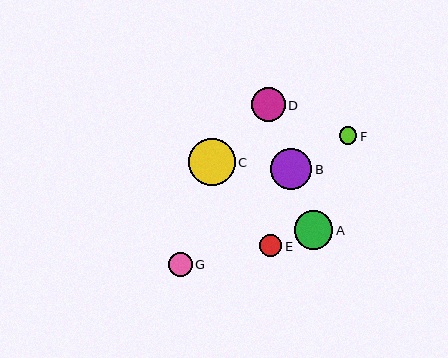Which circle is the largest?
Circle C is the largest with a size of approximately 47 pixels.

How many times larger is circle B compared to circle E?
Circle B is approximately 1.8 times the size of circle E.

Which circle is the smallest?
Circle F is the smallest with a size of approximately 17 pixels.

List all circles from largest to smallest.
From largest to smallest: C, B, A, D, G, E, F.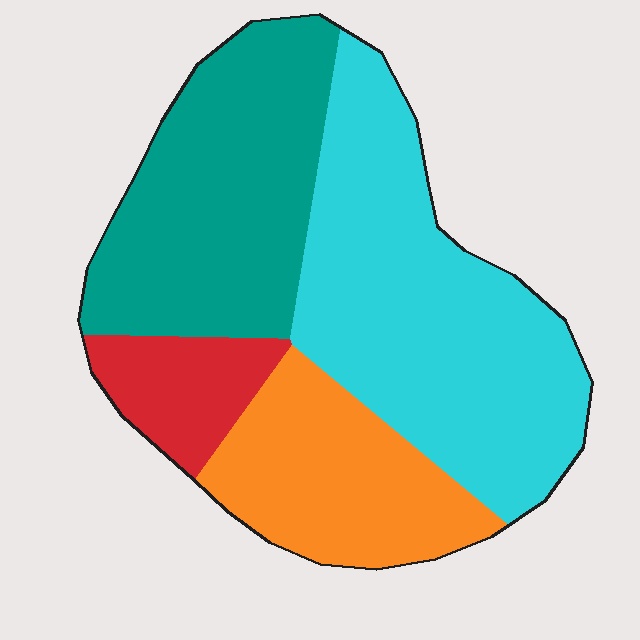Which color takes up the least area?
Red, at roughly 10%.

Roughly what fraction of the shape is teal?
Teal covers roughly 30% of the shape.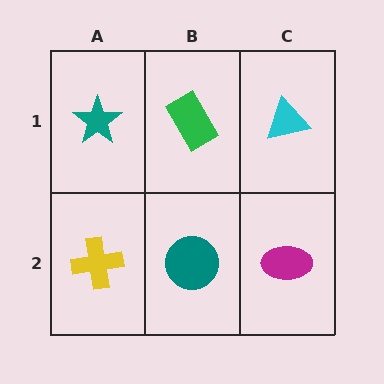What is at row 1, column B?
A green rectangle.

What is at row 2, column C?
A magenta ellipse.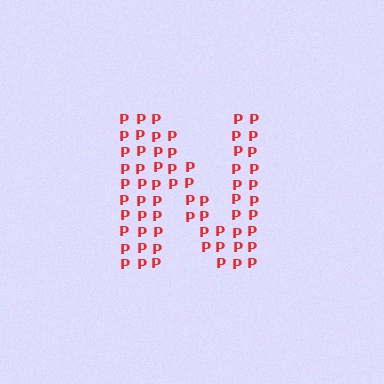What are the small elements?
The small elements are letter P's.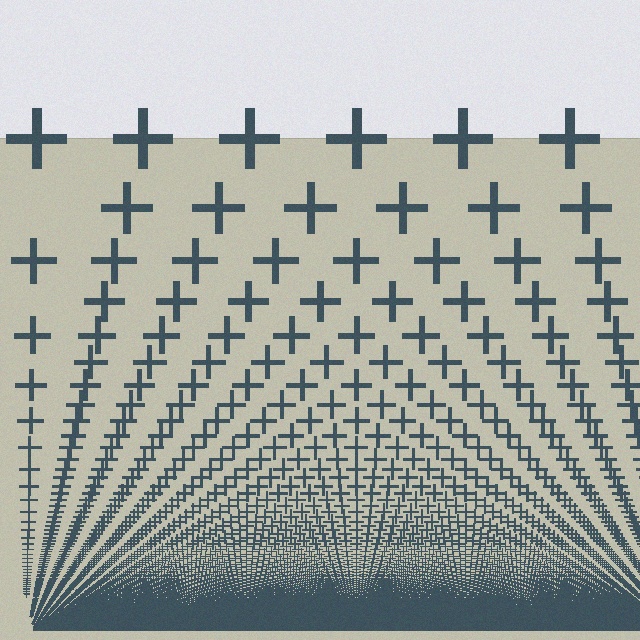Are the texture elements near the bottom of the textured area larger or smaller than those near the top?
Smaller. The gradient is inverted — elements near the bottom are smaller and denser.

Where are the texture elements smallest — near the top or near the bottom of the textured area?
Near the bottom.